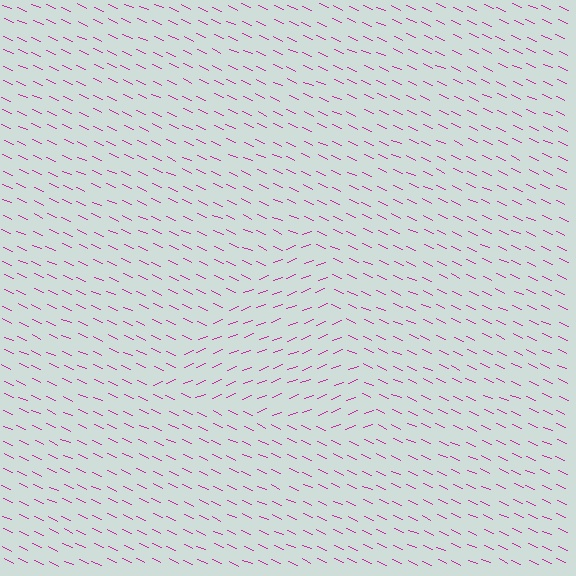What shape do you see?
I see a triangle.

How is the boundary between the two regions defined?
The boundary is defined purely by a change in line orientation (approximately 45 degrees difference). All lines are the same color and thickness.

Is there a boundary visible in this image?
Yes, there is a texture boundary formed by a change in line orientation.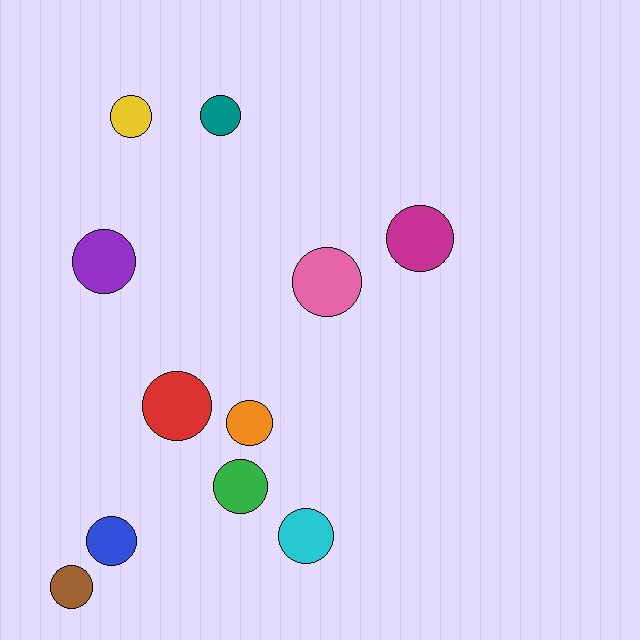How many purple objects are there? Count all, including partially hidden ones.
There is 1 purple object.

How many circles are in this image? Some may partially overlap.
There are 11 circles.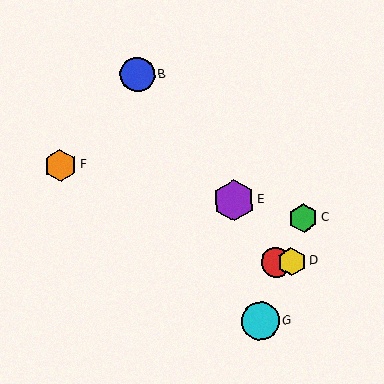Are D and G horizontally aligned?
No, D is at y≈262 and G is at y≈321.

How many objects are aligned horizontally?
2 objects (A, D) are aligned horizontally.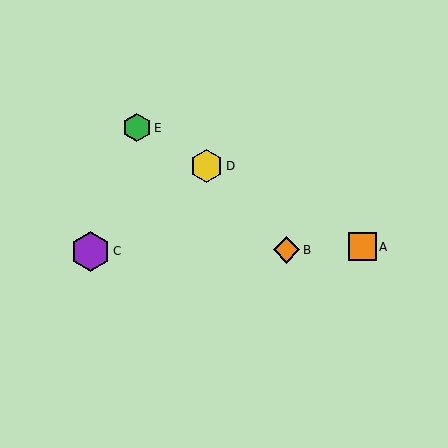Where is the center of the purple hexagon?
The center of the purple hexagon is at (91, 251).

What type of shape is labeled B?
Shape B is an orange diamond.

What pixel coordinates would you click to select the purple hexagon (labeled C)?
Click at (91, 251) to select the purple hexagon C.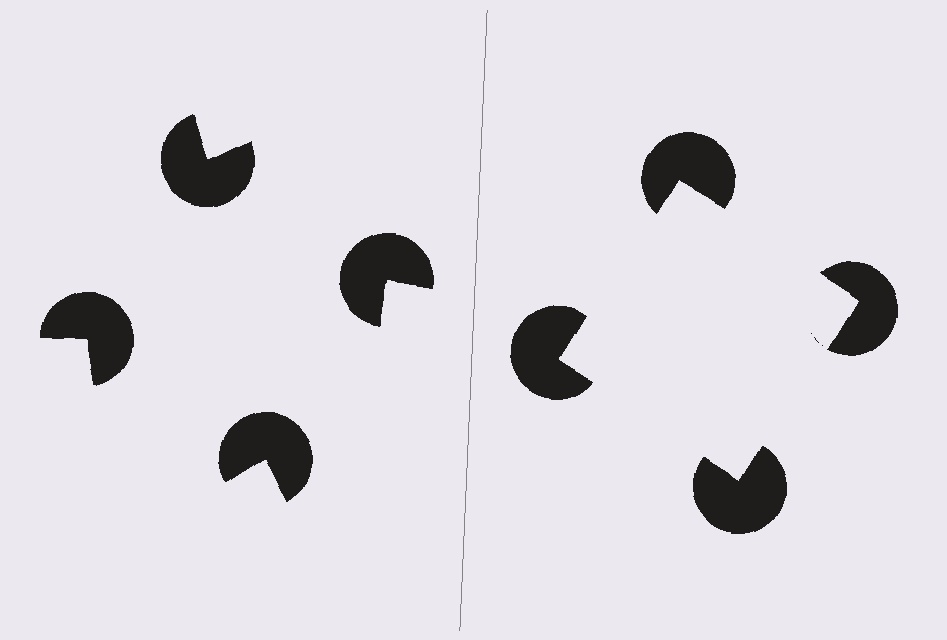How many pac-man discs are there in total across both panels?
8 — 4 on each side.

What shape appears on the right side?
An illusory square.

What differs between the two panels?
The pac-man discs are positioned identically on both sides; only the wedge orientations differ. On the right they align to a square; on the left they are misaligned.